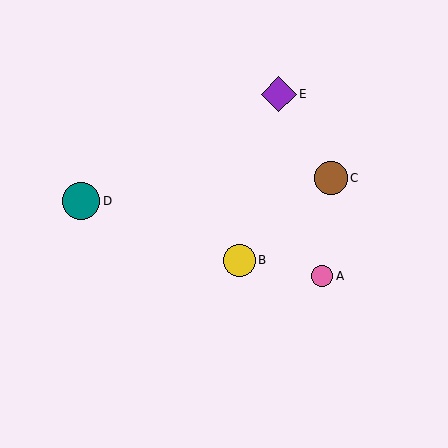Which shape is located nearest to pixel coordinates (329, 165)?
The brown circle (labeled C) at (331, 178) is nearest to that location.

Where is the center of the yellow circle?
The center of the yellow circle is at (240, 260).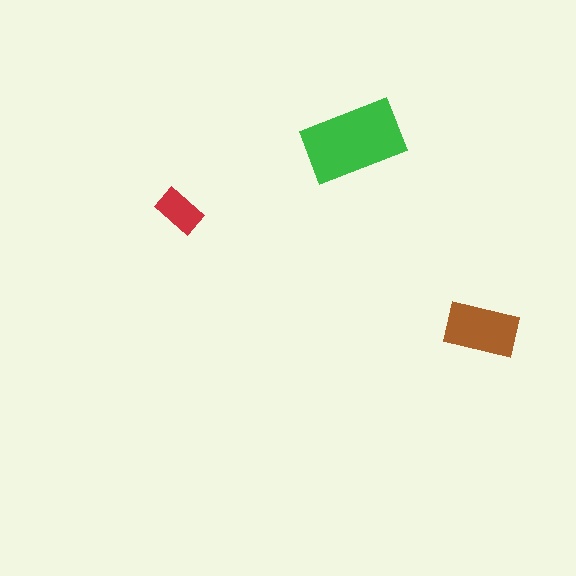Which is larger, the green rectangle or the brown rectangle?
The green one.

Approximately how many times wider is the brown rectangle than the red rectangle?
About 1.5 times wider.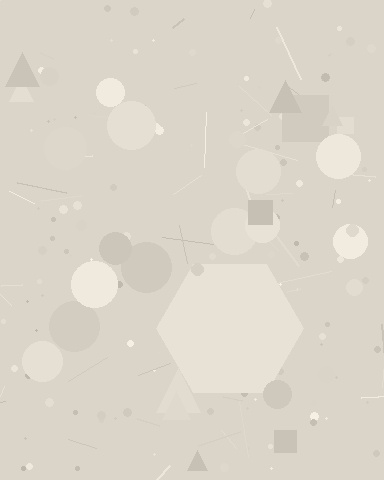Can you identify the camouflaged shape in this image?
The camouflaged shape is a hexagon.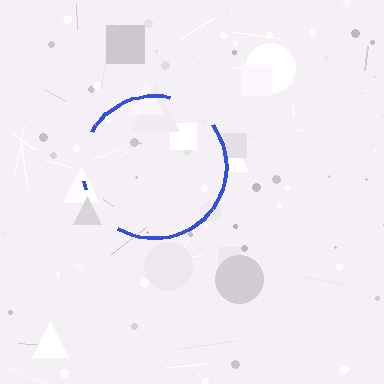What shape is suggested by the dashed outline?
The dashed outline suggests a circle.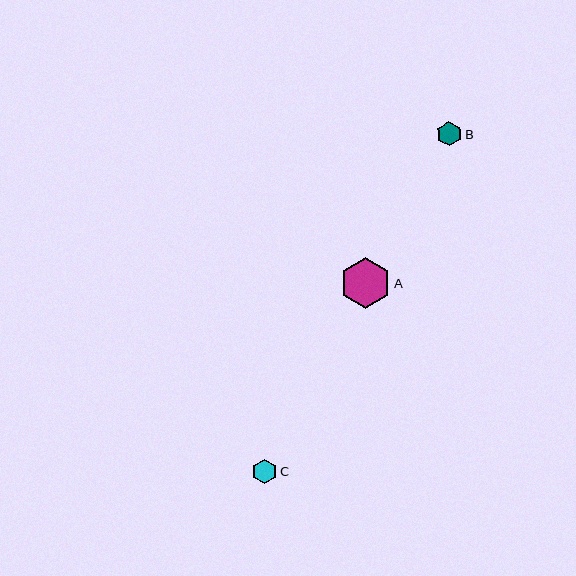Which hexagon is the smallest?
Hexagon B is the smallest with a size of approximately 24 pixels.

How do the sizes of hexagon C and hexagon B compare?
Hexagon C and hexagon B are approximately the same size.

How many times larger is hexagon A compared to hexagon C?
Hexagon A is approximately 2.1 times the size of hexagon C.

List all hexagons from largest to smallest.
From largest to smallest: A, C, B.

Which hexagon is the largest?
Hexagon A is the largest with a size of approximately 51 pixels.